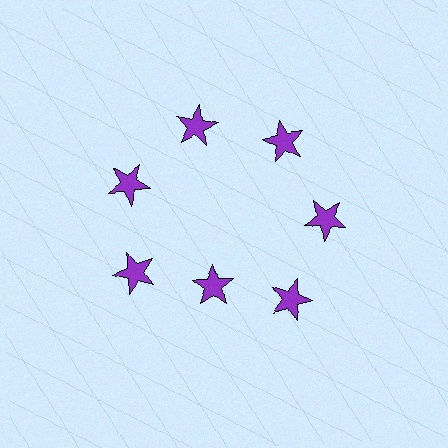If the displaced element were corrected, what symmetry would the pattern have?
It would have 7-fold rotational symmetry — the pattern would map onto itself every 51 degrees.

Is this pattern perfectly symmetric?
No. The 7 purple stars are arranged in a ring, but one element near the 6 o'clock position is pulled inward toward the center, breaking the 7-fold rotational symmetry.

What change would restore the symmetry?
The symmetry would be restored by moving it outward, back onto the ring so that all 7 stars sit at equal angles and equal distance from the center.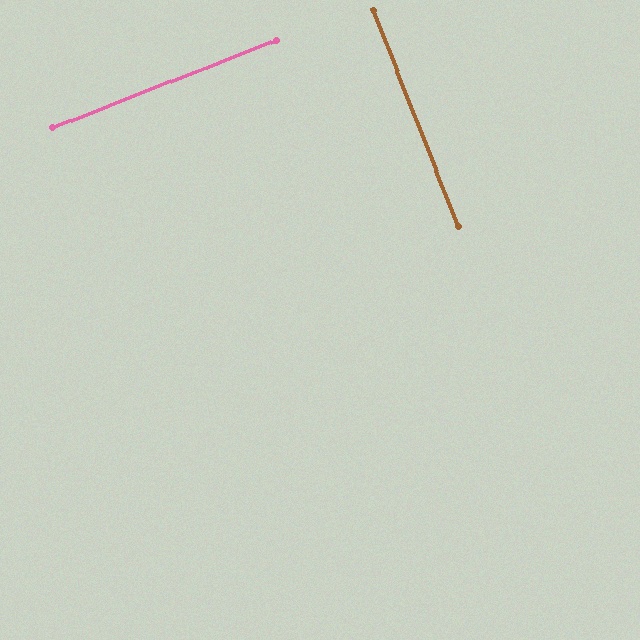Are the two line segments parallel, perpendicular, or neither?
Perpendicular — they meet at approximately 90°.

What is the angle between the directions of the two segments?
Approximately 90 degrees.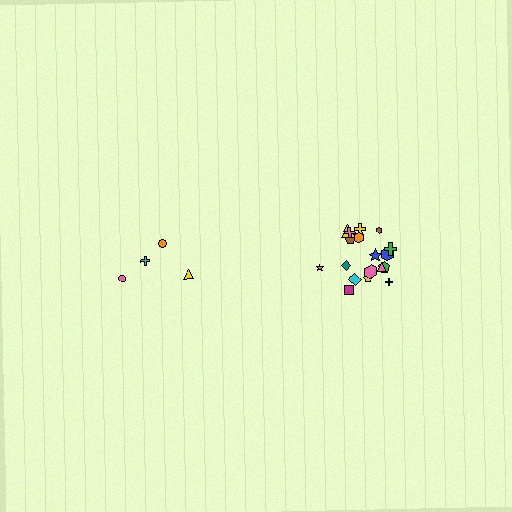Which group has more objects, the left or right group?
The right group.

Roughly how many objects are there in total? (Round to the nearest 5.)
Roughly 20 objects in total.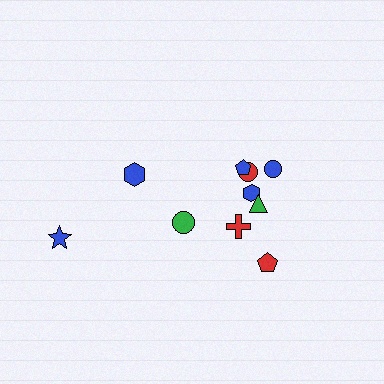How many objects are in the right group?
There are 7 objects.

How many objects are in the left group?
There are 3 objects.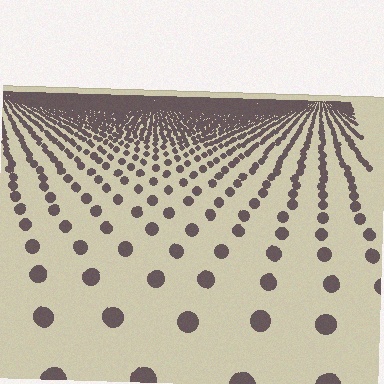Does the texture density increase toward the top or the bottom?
Density increases toward the top.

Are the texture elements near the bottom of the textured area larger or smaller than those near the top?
Larger. Near the bottom, elements are closer to the viewer and appear at a bigger on-screen size.